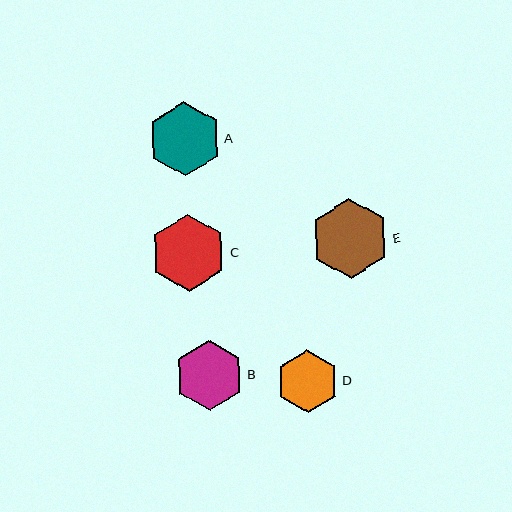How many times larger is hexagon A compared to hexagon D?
Hexagon A is approximately 1.2 times the size of hexagon D.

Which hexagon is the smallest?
Hexagon D is the smallest with a size of approximately 62 pixels.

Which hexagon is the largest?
Hexagon E is the largest with a size of approximately 80 pixels.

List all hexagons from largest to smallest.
From largest to smallest: E, C, A, B, D.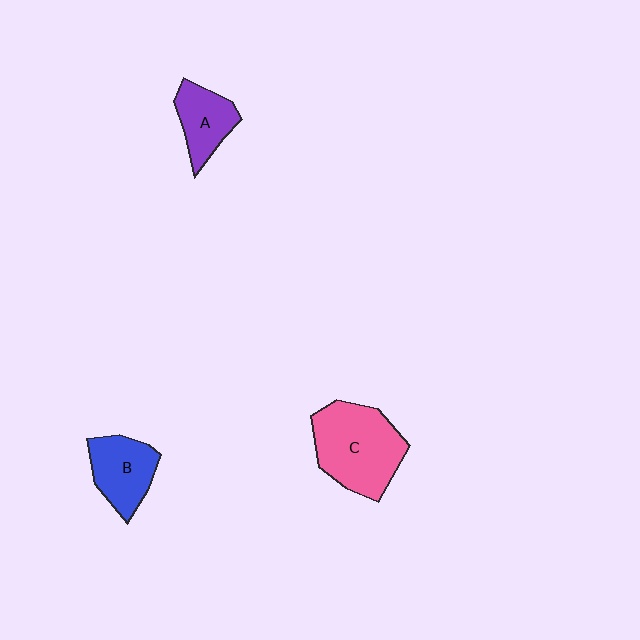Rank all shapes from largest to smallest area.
From largest to smallest: C (pink), B (blue), A (purple).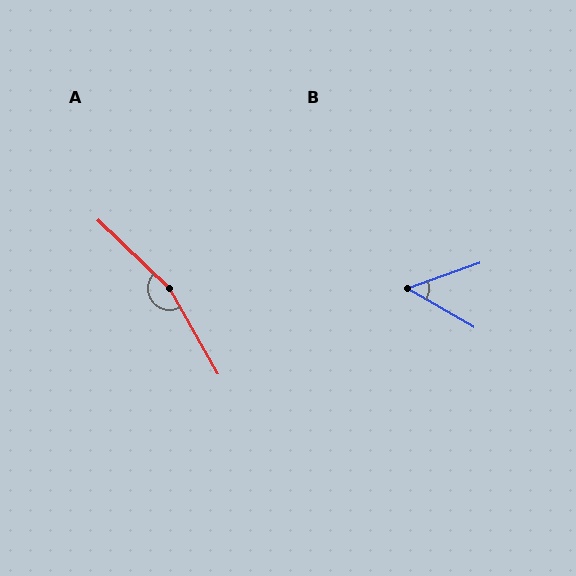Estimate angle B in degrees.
Approximately 49 degrees.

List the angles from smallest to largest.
B (49°), A (163°).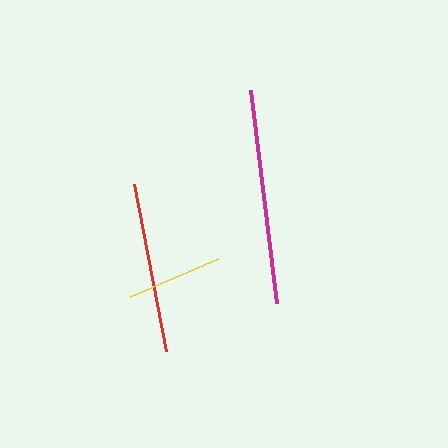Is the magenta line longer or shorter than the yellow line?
The magenta line is longer than the yellow line.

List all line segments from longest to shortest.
From longest to shortest: magenta, red, yellow.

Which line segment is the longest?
The magenta line is the longest at approximately 214 pixels.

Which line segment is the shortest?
The yellow line is the shortest at approximately 95 pixels.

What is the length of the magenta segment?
The magenta segment is approximately 214 pixels long.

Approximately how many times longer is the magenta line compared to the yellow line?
The magenta line is approximately 2.3 times the length of the yellow line.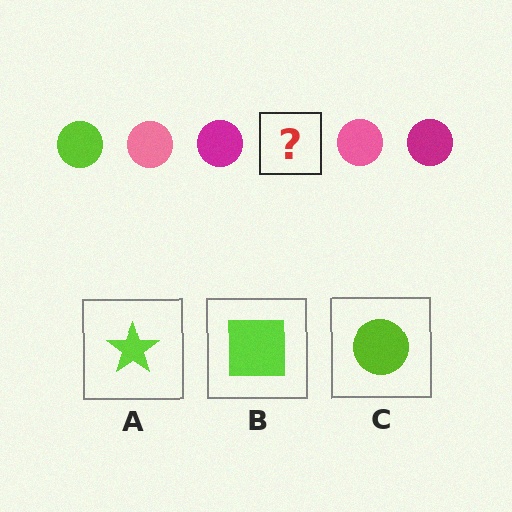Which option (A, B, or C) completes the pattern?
C.